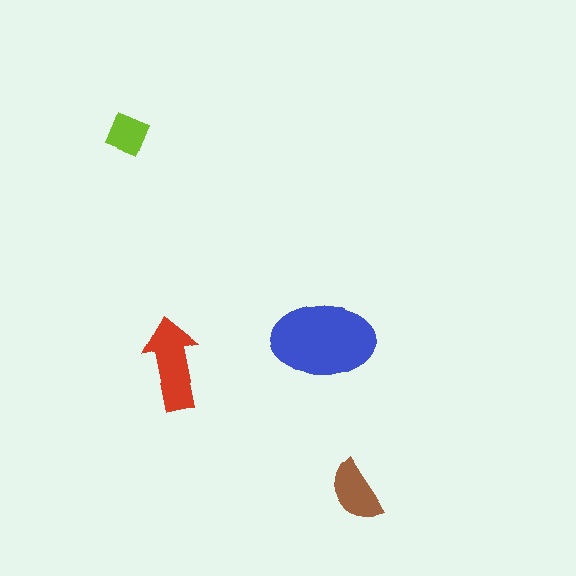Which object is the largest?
The blue ellipse.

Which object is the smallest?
The lime square.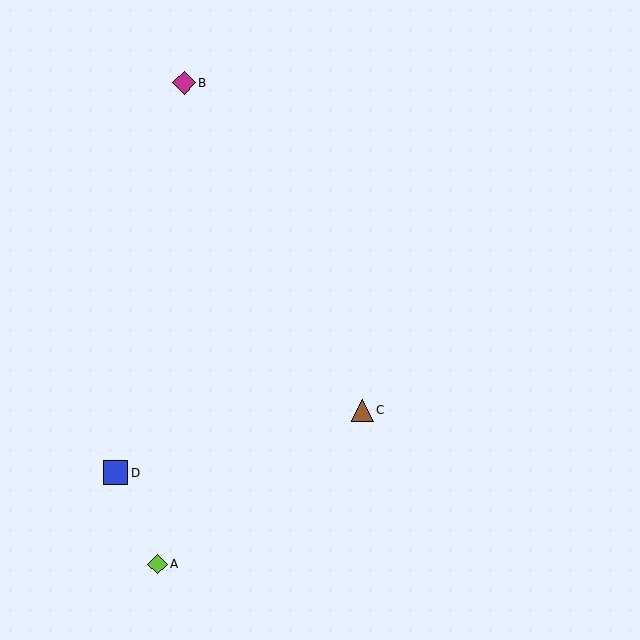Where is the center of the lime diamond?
The center of the lime diamond is at (157, 564).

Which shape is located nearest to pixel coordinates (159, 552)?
The lime diamond (labeled A) at (157, 564) is nearest to that location.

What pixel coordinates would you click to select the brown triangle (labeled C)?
Click at (362, 410) to select the brown triangle C.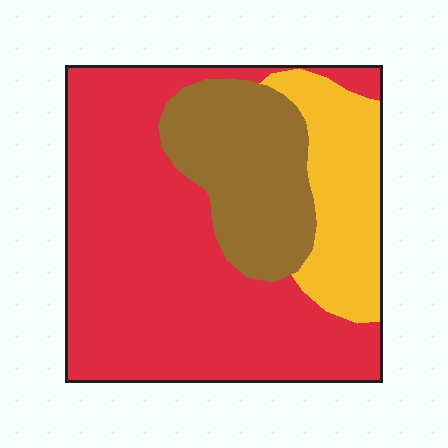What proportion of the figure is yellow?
Yellow takes up less than a quarter of the figure.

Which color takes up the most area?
Red, at roughly 60%.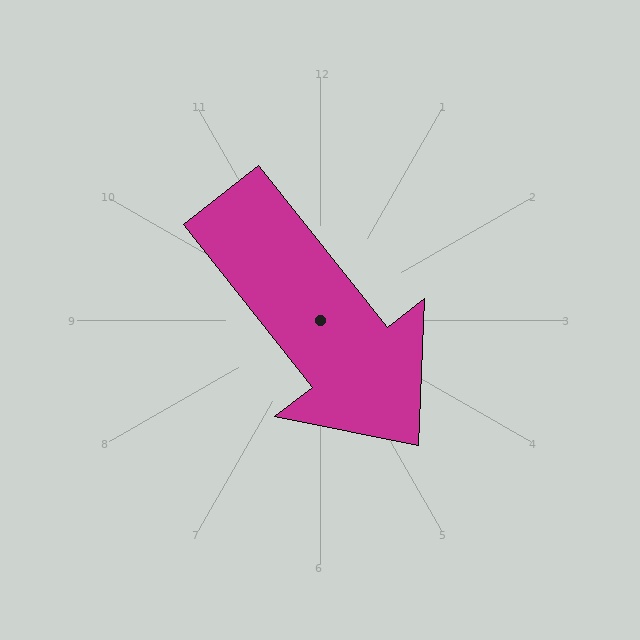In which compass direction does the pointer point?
Southeast.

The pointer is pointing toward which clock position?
Roughly 5 o'clock.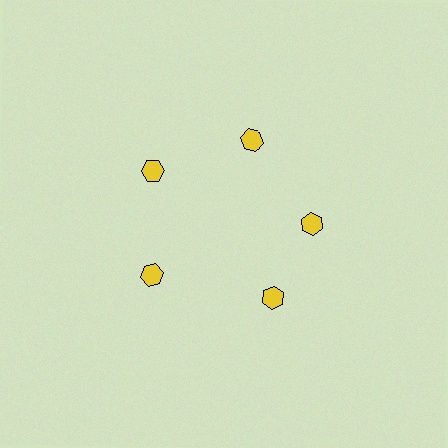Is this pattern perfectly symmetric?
No. The 5 yellow hexagons are arranged in a ring, but one element near the 5 o'clock position is rotated out of alignment along the ring, breaking the 5-fold rotational symmetry.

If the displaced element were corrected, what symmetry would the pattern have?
It would have 5-fold rotational symmetry — the pattern would map onto itself every 72 degrees.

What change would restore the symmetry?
The symmetry would be restored by rotating it back into even spacing with its neighbors so that all 5 hexagons sit at equal angles and equal distance from the center.